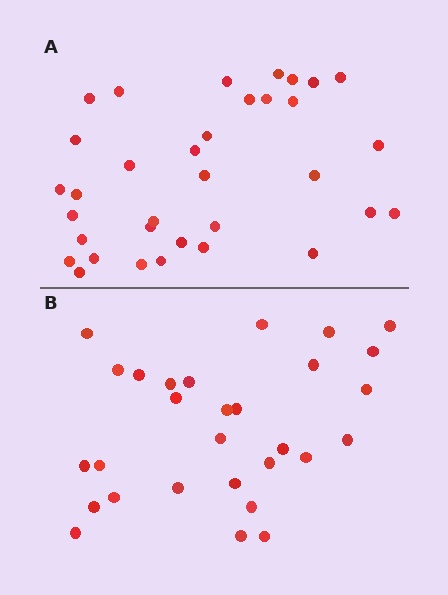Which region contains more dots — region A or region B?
Region A (the top region) has more dots.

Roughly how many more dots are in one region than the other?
Region A has about 5 more dots than region B.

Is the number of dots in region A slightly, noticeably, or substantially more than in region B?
Region A has only slightly more — the two regions are fairly close. The ratio is roughly 1.2 to 1.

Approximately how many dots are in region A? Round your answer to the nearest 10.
About 30 dots. (The exact count is 34, which rounds to 30.)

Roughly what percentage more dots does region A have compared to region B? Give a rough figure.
About 15% more.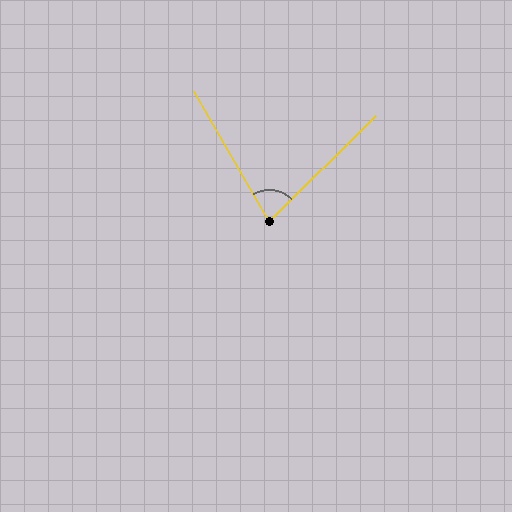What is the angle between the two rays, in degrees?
Approximately 75 degrees.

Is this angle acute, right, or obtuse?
It is acute.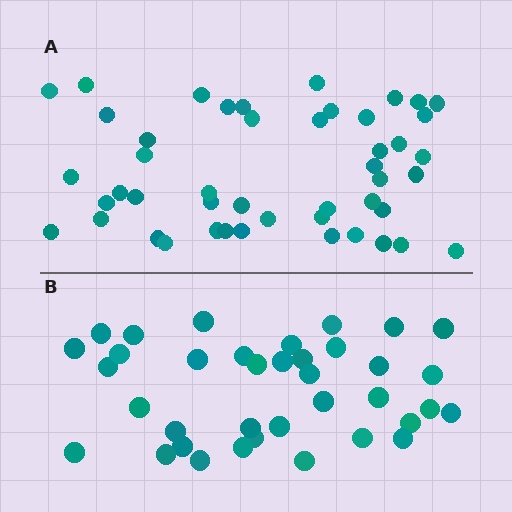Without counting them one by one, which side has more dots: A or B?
Region A (the top region) has more dots.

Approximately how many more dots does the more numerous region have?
Region A has roughly 10 or so more dots than region B.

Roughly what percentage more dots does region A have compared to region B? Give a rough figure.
About 25% more.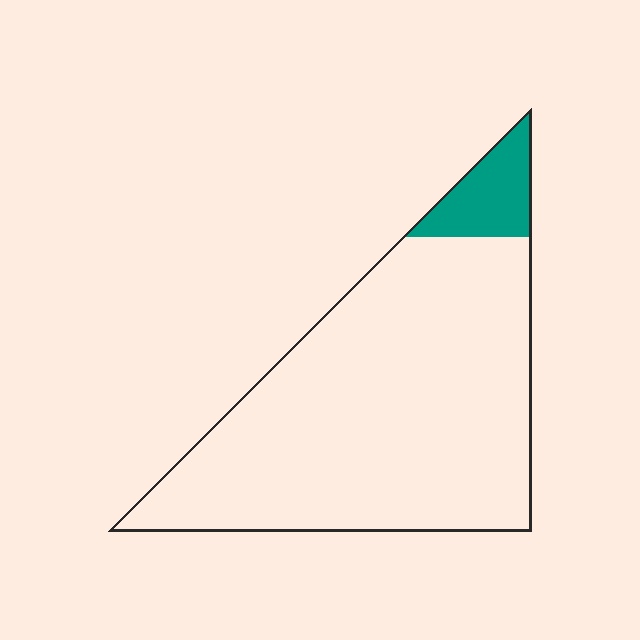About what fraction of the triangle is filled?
About one tenth (1/10).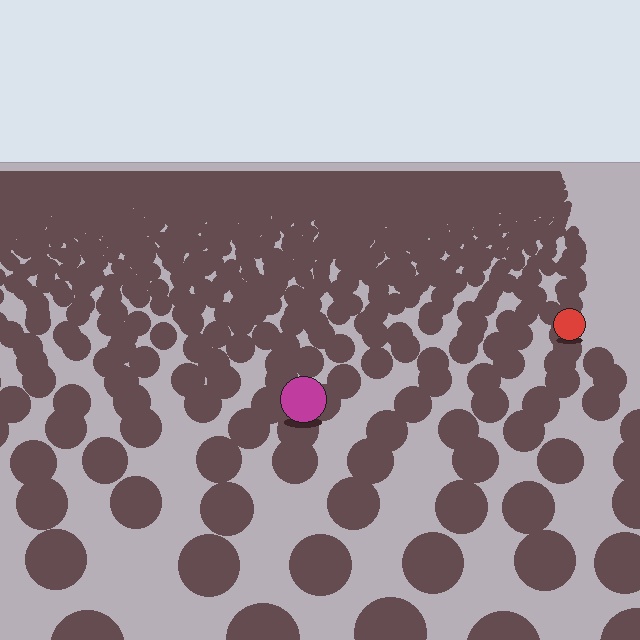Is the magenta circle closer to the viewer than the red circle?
Yes. The magenta circle is closer — you can tell from the texture gradient: the ground texture is coarser near it.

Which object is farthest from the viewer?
The red circle is farthest from the viewer. It appears smaller and the ground texture around it is denser.